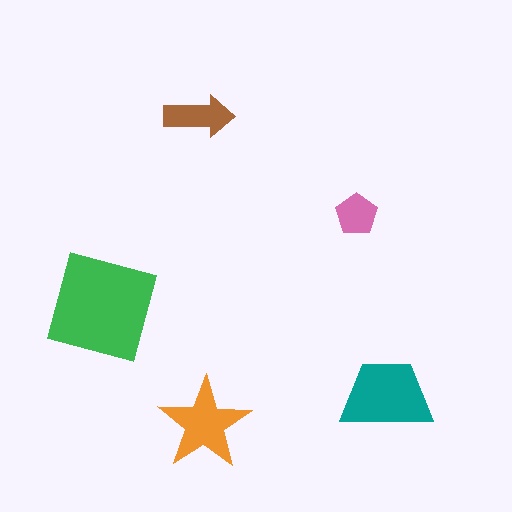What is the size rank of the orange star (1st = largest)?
3rd.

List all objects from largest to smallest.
The green square, the teal trapezoid, the orange star, the brown arrow, the pink pentagon.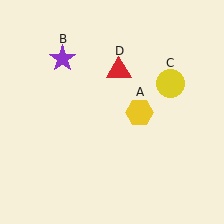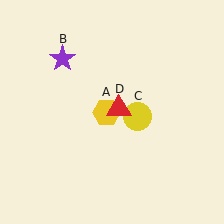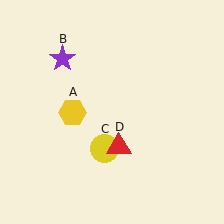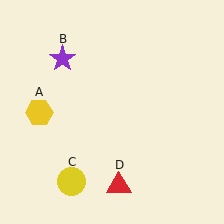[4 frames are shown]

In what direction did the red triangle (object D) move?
The red triangle (object D) moved down.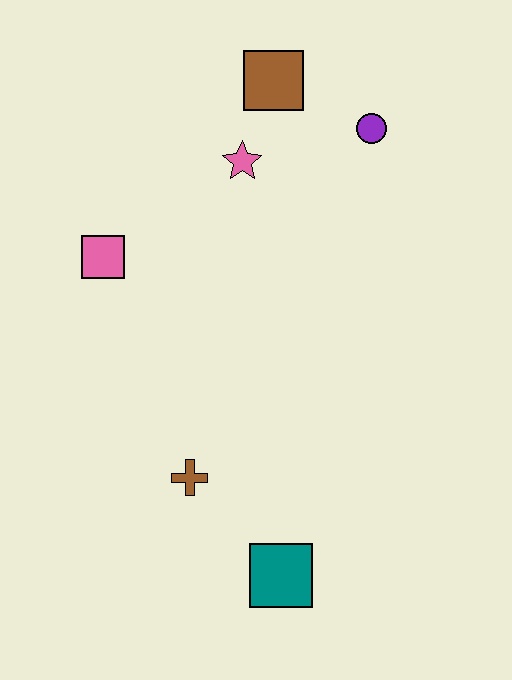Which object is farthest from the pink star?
The teal square is farthest from the pink star.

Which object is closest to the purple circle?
The brown square is closest to the purple circle.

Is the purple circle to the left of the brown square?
No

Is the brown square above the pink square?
Yes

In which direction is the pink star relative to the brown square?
The pink star is below the brown square.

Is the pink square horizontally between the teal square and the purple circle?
No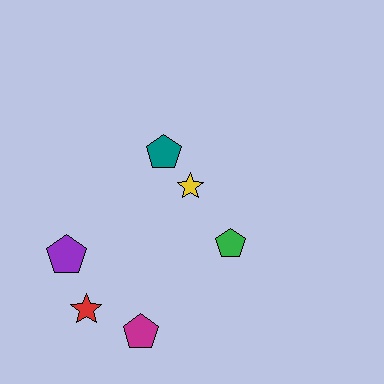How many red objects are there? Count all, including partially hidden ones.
There is 1 red object.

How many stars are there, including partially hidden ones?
There are 2 stars.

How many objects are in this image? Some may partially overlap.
There are 6 objects.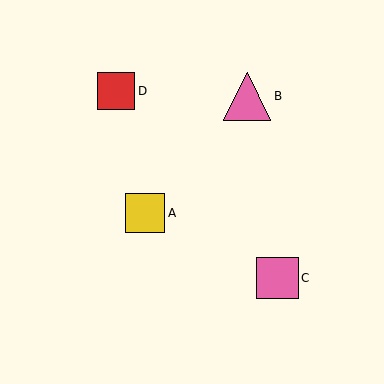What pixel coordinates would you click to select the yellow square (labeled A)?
Click at (145, 213) to select the yellow square A.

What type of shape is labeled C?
Shape C is a pink square.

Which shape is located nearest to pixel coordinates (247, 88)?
The pink triangle (labeled B) at (247, 96) is nearest to that location.